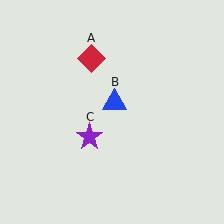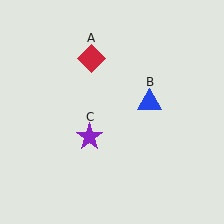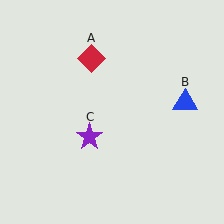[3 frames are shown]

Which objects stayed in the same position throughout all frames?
Red diamond (object A) and purple star (object C) remained stationary.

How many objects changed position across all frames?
1 object changed position: blue triangle (object B).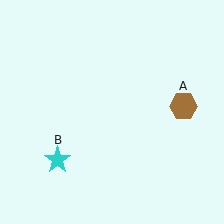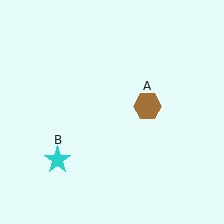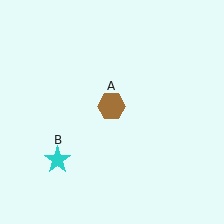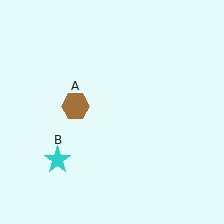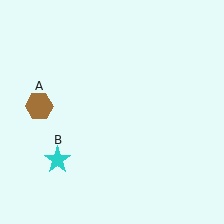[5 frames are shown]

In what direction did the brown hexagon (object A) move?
The brown hexagon (object A) moved left.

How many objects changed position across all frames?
1 object changed position: brown hexagon (object A).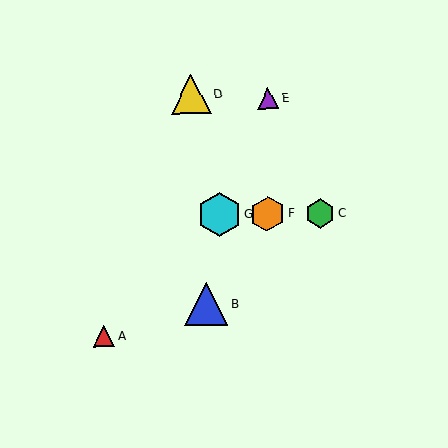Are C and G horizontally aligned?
Yes, both are at y≈213.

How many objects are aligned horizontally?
3 objects (C, F, G) are aligned horizontally.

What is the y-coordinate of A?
Object A is at y≈336.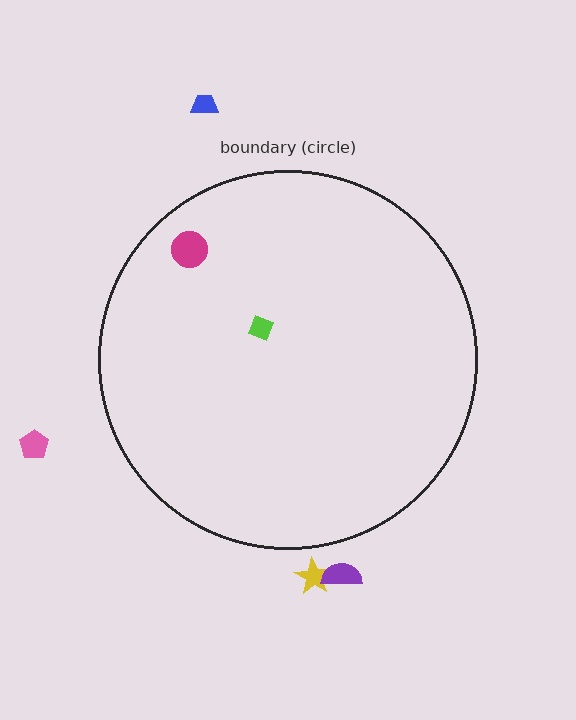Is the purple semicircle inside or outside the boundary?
Outside.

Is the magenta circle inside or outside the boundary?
Inside.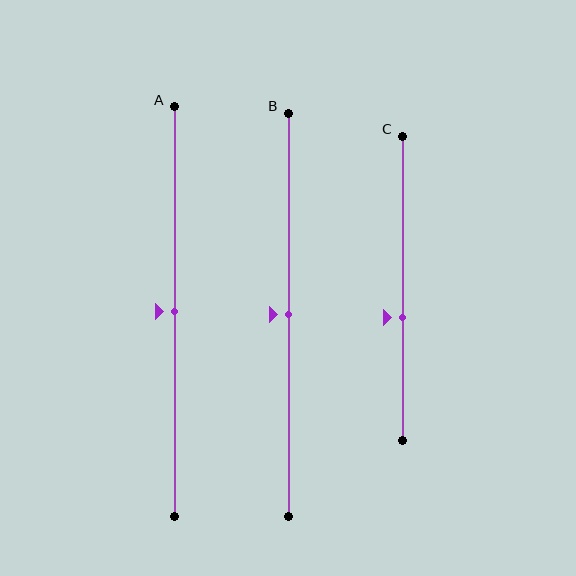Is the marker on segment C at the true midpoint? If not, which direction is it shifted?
No, the marker on segment C is shifted downward by about 10% of the segment length.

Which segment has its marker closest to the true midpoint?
Segment A has its marker closest to the true midpoint.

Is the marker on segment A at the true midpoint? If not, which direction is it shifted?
Yes, the marker on segment A is at the true midpoint.